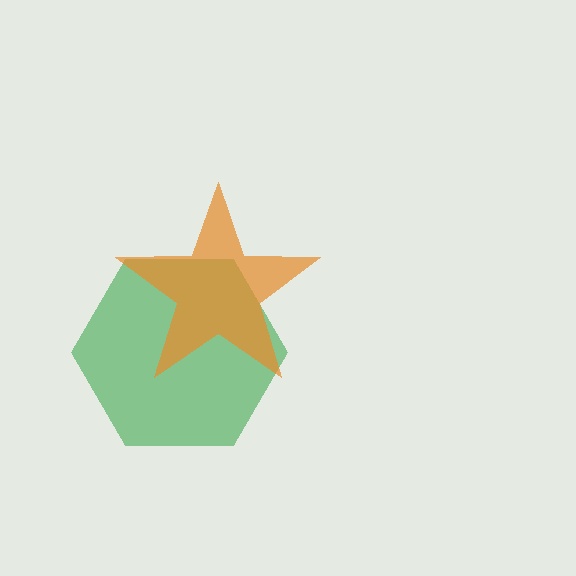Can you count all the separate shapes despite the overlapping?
Yes, there are 2 separate shapes.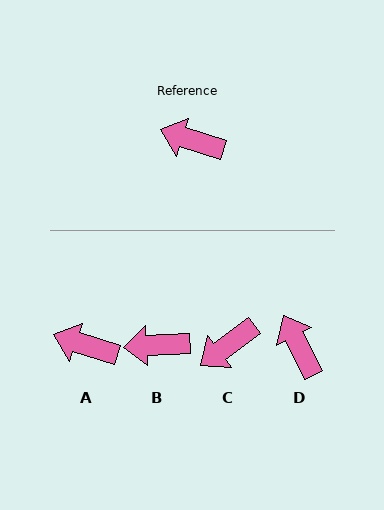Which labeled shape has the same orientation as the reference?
A.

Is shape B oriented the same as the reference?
No, it is off by about 21 degrees.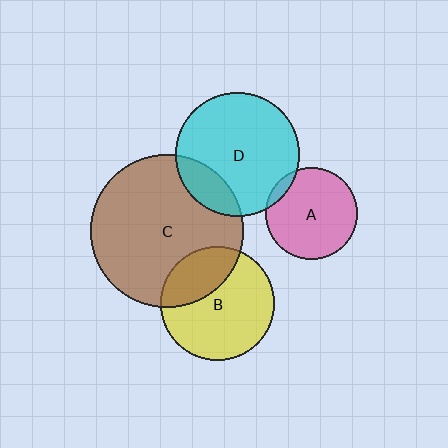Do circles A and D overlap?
Yes.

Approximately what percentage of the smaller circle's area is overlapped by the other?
Approximately 5%.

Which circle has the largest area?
Circle C (brown).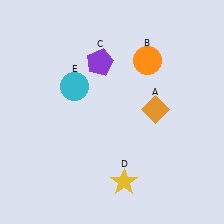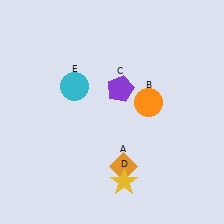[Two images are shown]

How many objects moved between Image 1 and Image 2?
3 objects moved between the two images.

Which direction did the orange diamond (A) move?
The orange diamond (A) moved down.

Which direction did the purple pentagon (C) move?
The purple pentagon (C) moved down.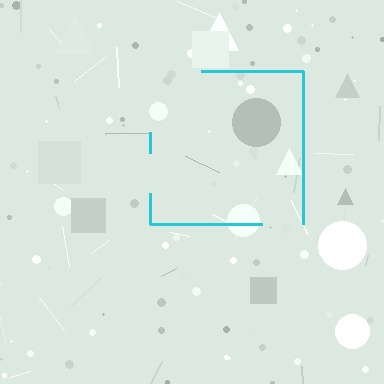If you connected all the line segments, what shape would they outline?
They would outline a square.